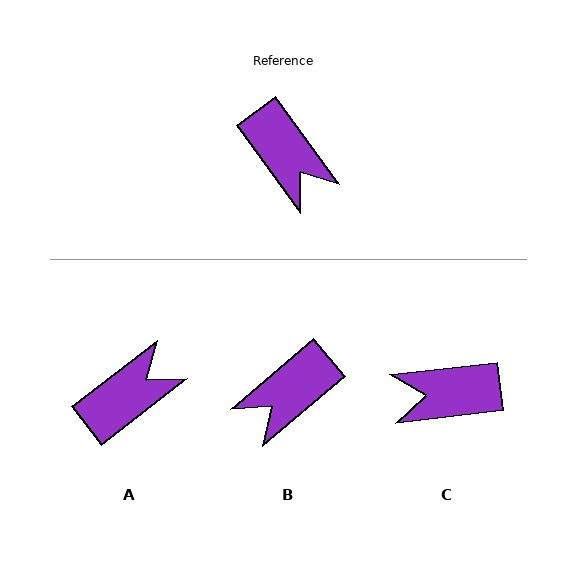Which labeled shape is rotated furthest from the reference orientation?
C, about 119 degrees away.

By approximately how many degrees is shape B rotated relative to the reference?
Approximately 86 degrees clockwise.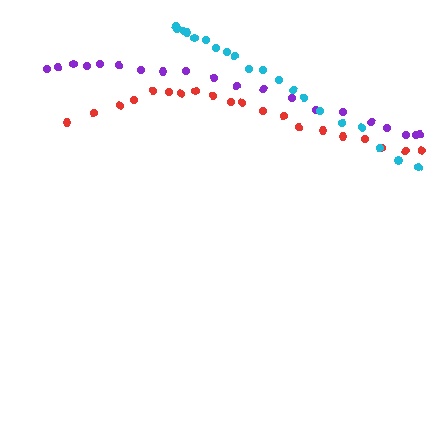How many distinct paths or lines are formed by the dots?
There are 3 distinct paths.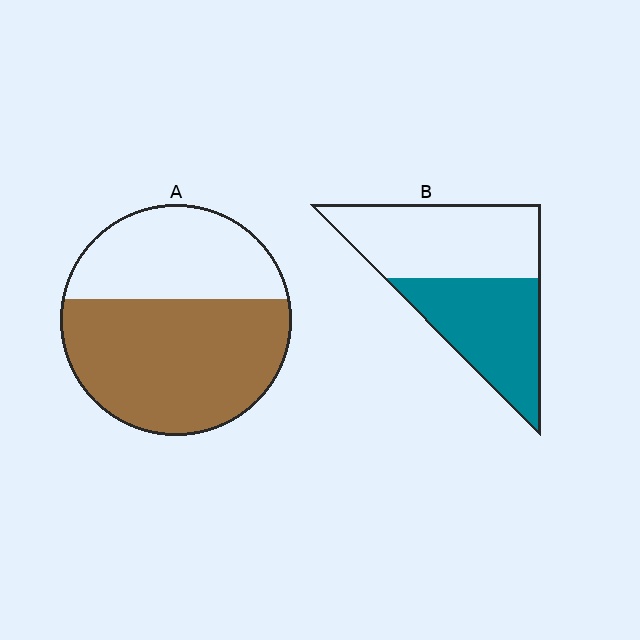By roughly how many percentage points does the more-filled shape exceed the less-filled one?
By roughly 15 percentage points (A over B).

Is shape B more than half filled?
Roughly half.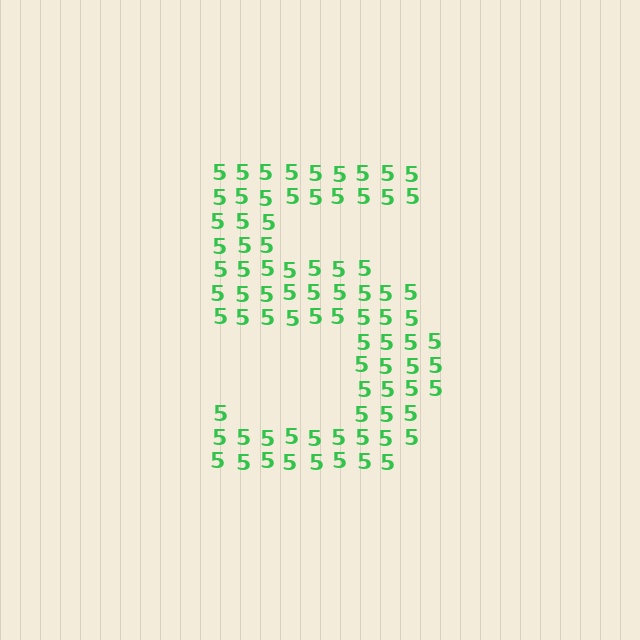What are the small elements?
The small elements are digit 5's.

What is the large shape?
The large shape is the digit 5.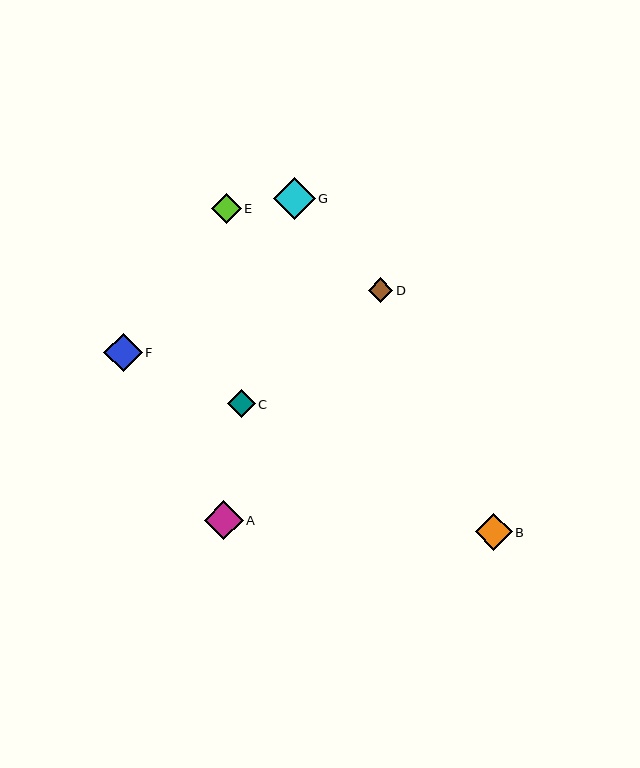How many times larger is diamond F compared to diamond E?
Diamond F is approximately 1.3 times the size of diamond E.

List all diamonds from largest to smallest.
From largest to smallest: G, A, F, B, E, C, D.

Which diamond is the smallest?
Diamond D is the smallest with a size of approximately 24 pixels.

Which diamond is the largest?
Diamond G is the largest with a size of approximately 42 pixels.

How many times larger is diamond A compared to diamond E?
Diamond A is approximately 1.3 times the size of diamond E.